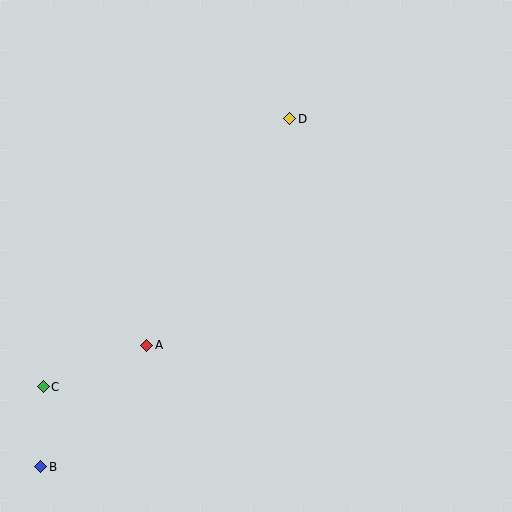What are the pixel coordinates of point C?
Point C is at (43, 387).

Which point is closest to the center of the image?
Point A at (147, 345) is closest to the center.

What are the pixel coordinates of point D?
Point D is at (290, 119).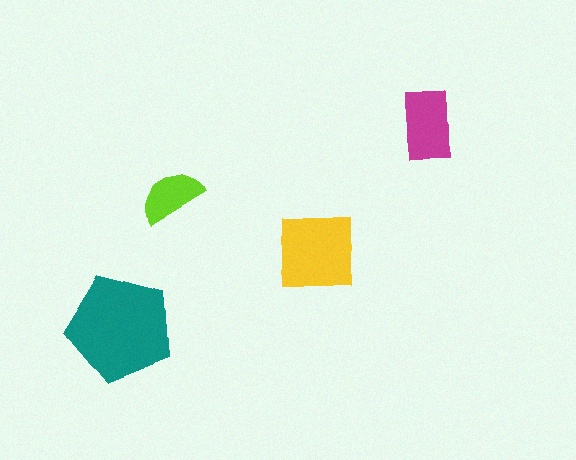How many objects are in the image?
There are 4 objects in the image.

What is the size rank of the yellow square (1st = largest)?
2nd.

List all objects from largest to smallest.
The teal pentagon, the yellow square, the magenta rectangle, the lime semicircle.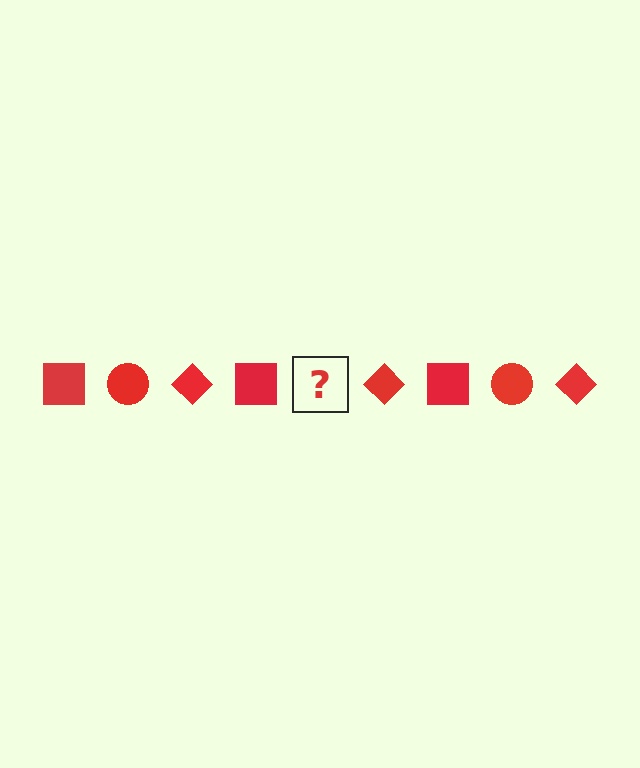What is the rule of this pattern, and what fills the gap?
The rule is that the pattern cycles through square, circle, diamond shapes in red. The gap should be filled with a red circle.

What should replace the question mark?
The question mark should be replaced with a red circle.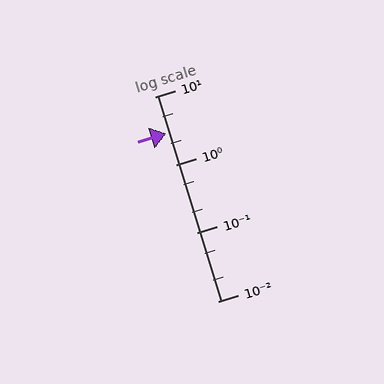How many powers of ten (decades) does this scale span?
The scale spans 3 decades, from 0.01 to 10.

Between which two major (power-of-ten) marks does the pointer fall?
The pointer is between 1 and 10.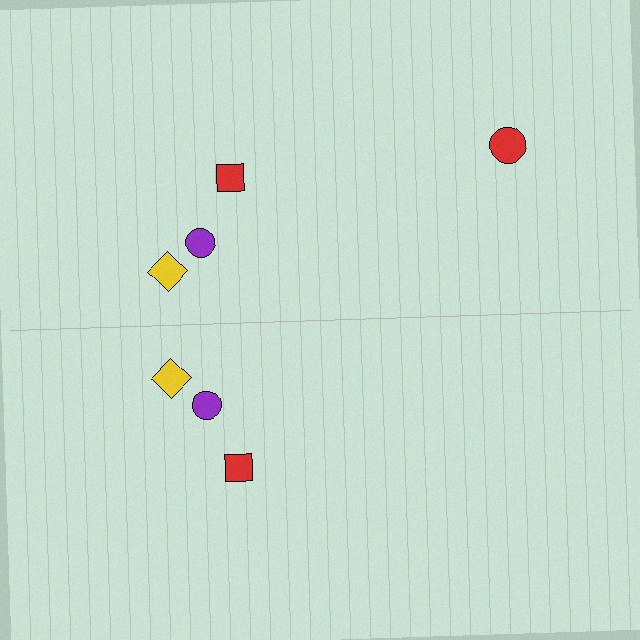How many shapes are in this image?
There are 7 shapes in this image.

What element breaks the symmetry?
A red circle is missing from the bottom side.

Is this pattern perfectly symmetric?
No, the pattern is not perfectly symmetric. A red circle is missing from the bottom side.